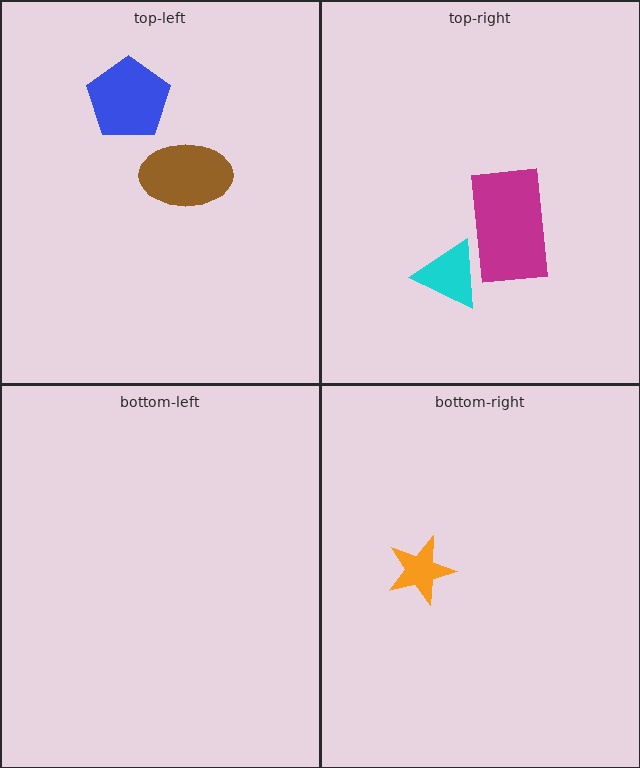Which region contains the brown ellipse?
The top-left region.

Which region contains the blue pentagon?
The top-left region.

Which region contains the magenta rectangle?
The top-right region.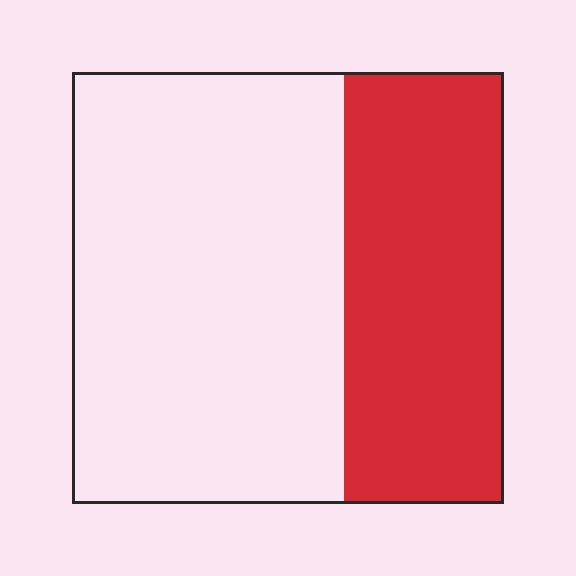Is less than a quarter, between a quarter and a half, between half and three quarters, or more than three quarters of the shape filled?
Between a quarter and a half.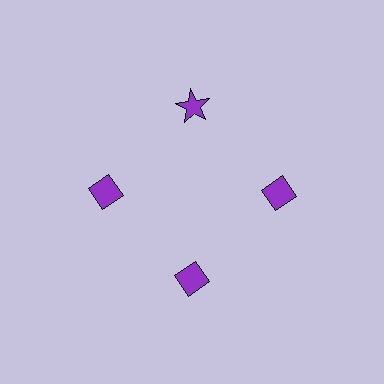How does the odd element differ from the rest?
It has a different shape: star instead of diamond.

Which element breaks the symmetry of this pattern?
The purple star at roughly the 12 o'clock position breaks the symmetry. All other shapes are purple diamonds.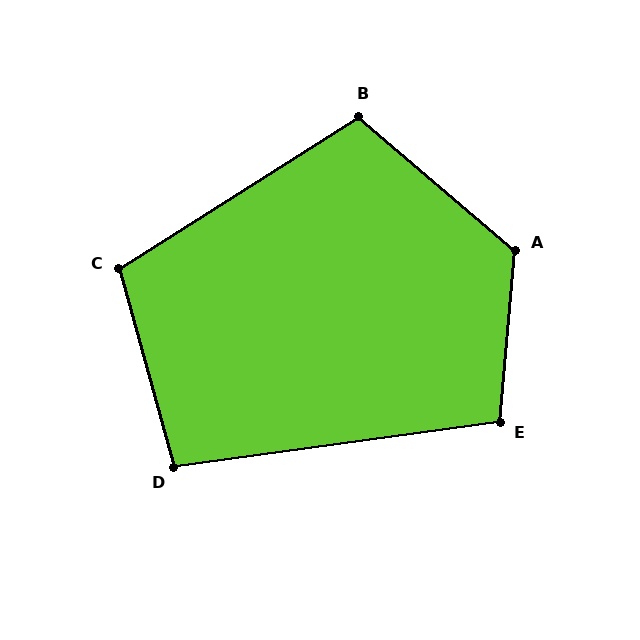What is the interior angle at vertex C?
Approximately 107 degrees (obtuse).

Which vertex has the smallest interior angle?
D, at approximately 98 degrees.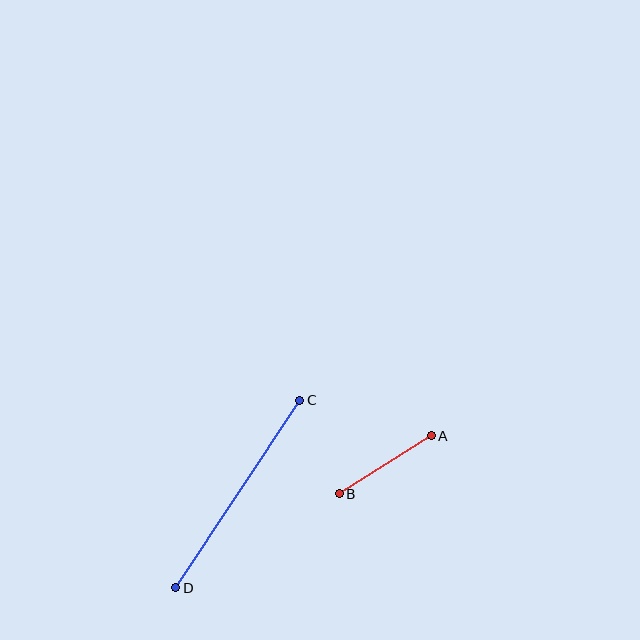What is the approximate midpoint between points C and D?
The midpoint is at approximately (238, 494) pixels.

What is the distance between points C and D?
The distance is approximately 225 pixels.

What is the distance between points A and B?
The distance is approximately 109 pixels.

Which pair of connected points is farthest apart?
Points C and D are farthest apart.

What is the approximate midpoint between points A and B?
The midpoint is at approximately (385, 465) pixels.